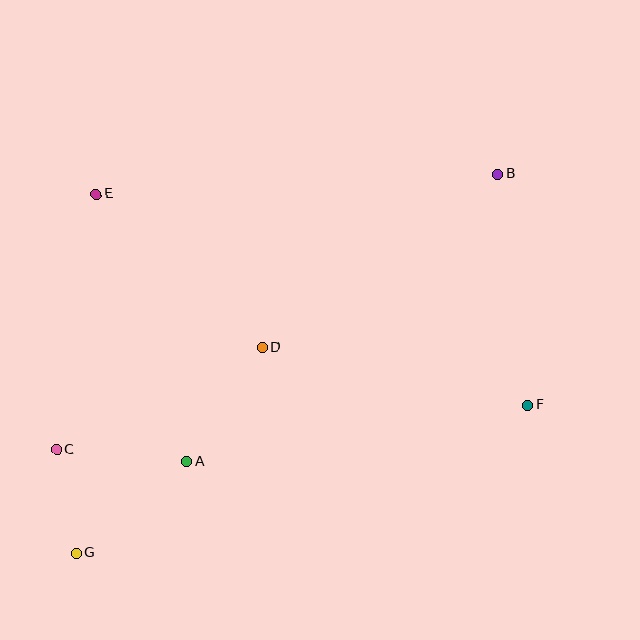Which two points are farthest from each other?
Points B and G are farthest from each other.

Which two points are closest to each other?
Points C and G are closest to each other.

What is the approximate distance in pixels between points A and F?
The distance between A and F is approximately 346 pixels.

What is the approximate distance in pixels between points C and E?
The distance between C and E is approximately 259 pixels.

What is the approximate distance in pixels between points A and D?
The distance between A and D is approximately 137 pixels.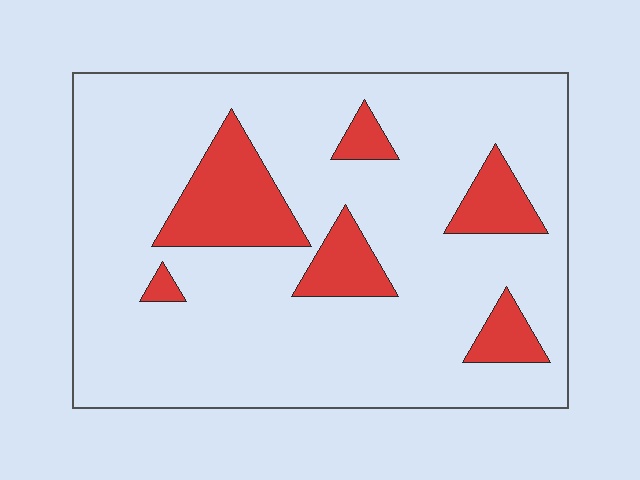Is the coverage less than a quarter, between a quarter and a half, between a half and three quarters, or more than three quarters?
Less than a quarter.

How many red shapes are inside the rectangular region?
6.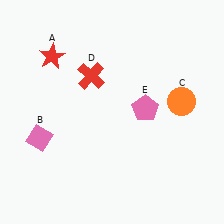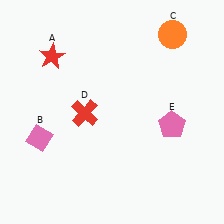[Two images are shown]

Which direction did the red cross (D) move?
The red cross (D) moved down.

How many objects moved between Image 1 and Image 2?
3 objects moved between the two images.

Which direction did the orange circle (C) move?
The orange circle (C) moved up.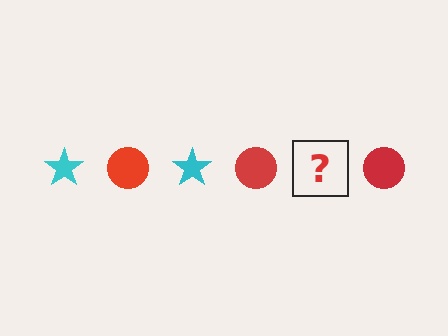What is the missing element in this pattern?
The missing element is a cyan star.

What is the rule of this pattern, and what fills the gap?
The rule is that the pattern alternates between cyan star and red circle. The gap should be filled with a cyan star.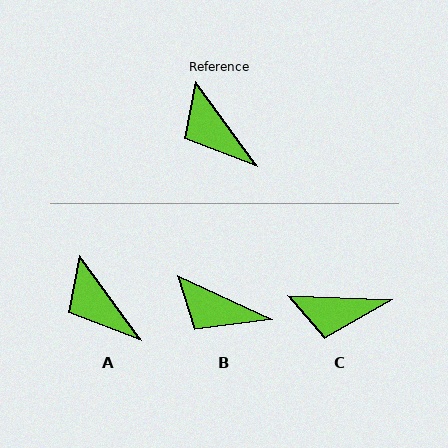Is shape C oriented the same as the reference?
No, it is off by about 52 degrees.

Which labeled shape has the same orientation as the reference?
A.